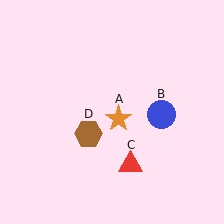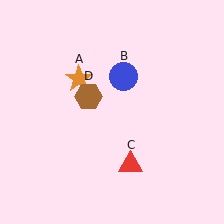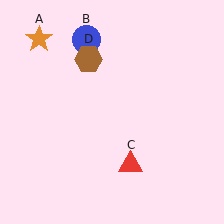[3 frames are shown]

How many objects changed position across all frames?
3 objects changed position: orange star (object A), blue circle (object B), brown hexagon (object D).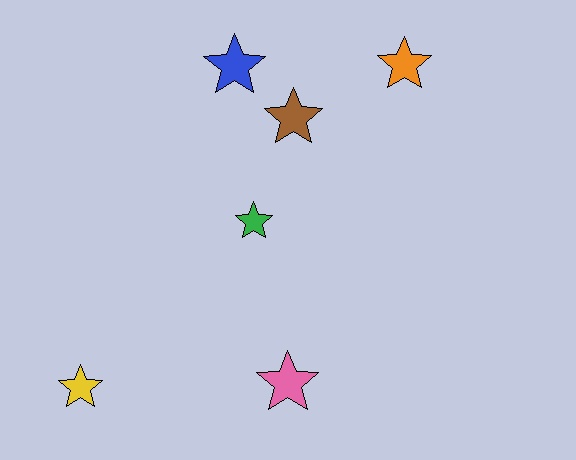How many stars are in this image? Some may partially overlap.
There are 6 stars.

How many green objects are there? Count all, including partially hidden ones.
There is 1 green object.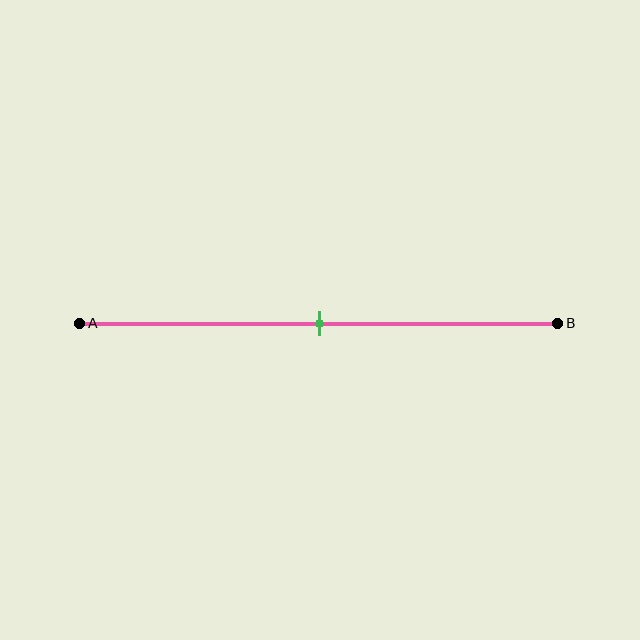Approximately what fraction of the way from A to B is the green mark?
The green mark is approximately 50% of the way from A to B.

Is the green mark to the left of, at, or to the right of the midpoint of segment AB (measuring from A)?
The green mark is approximately at the midpoint of segment AB.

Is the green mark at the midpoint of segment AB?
Yes, the mark is approximately at the midpoint.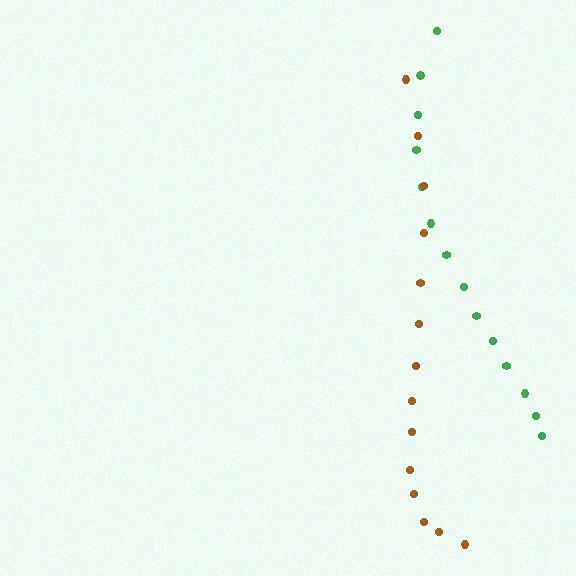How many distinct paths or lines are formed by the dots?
There are 2 distinct paths.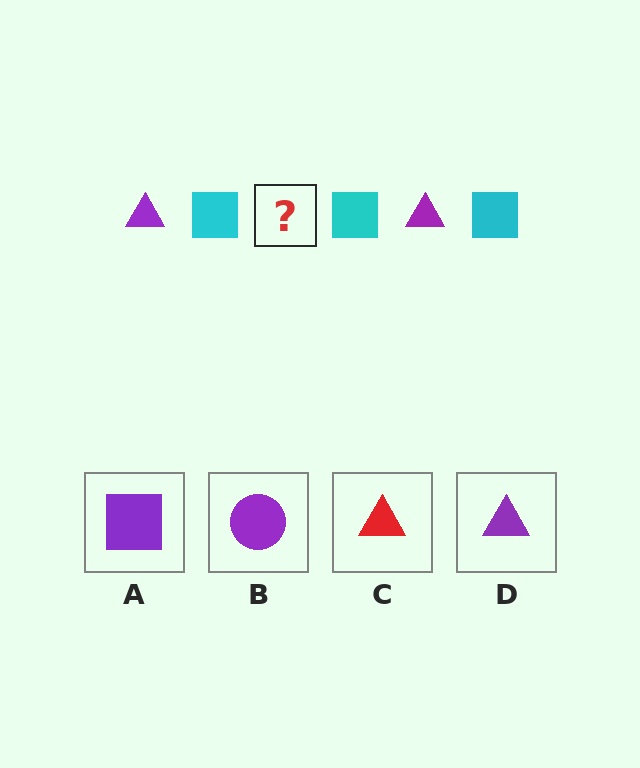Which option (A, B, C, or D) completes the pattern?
D.